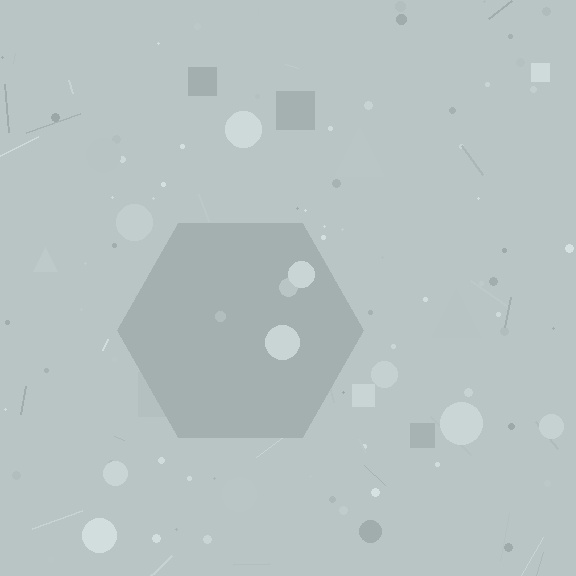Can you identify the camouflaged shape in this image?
The camouflaged shape is a hexagon.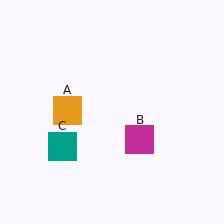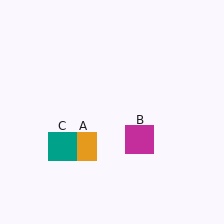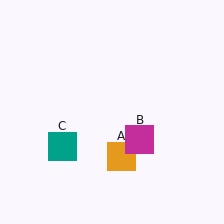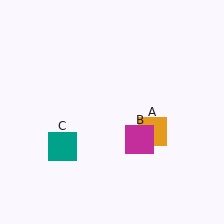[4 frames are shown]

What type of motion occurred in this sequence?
The orange square (object A) rotated counterclockwise around the center of the scene.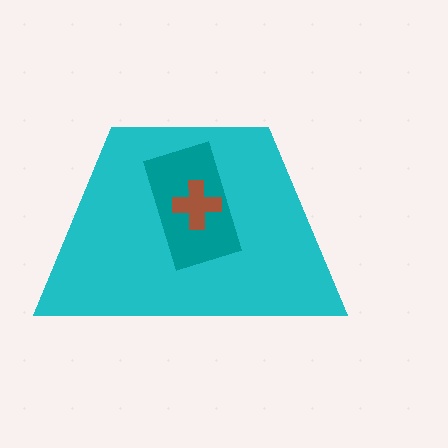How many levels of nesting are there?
3.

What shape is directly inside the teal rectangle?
The brown cross.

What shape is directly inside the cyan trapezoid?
The teal rectangle.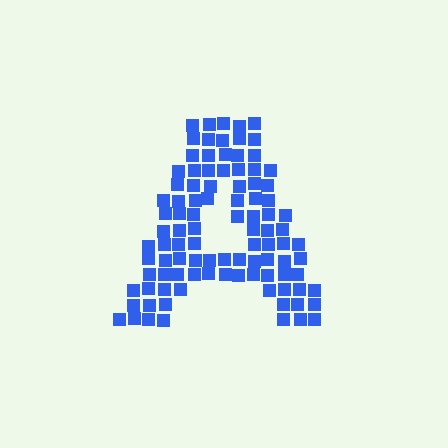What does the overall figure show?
The overall figure shows the letter A.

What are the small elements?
The small elements are squares.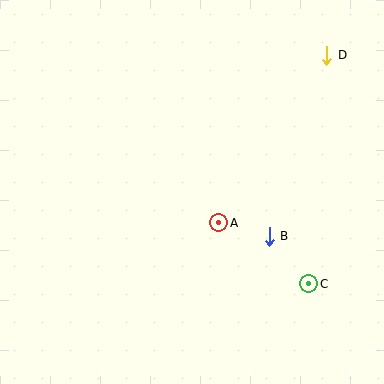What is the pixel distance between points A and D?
The distance between A and D is 199 pixels.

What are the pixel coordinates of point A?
Point A is at (219, 223).